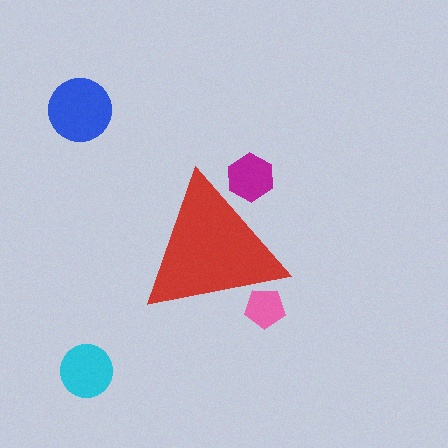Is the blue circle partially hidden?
No, the blue circle is fully visible.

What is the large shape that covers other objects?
A red triangle.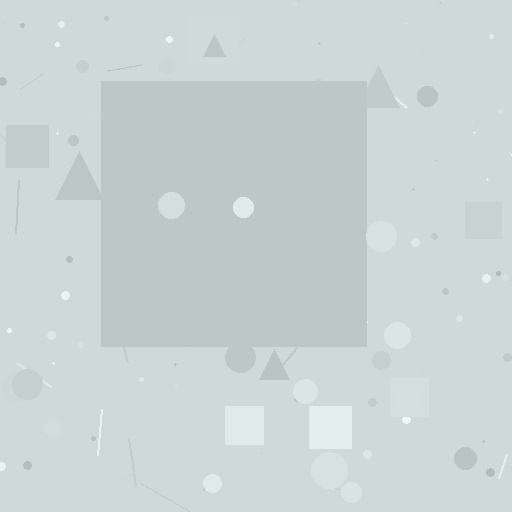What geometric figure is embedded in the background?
A square is embedded in the background.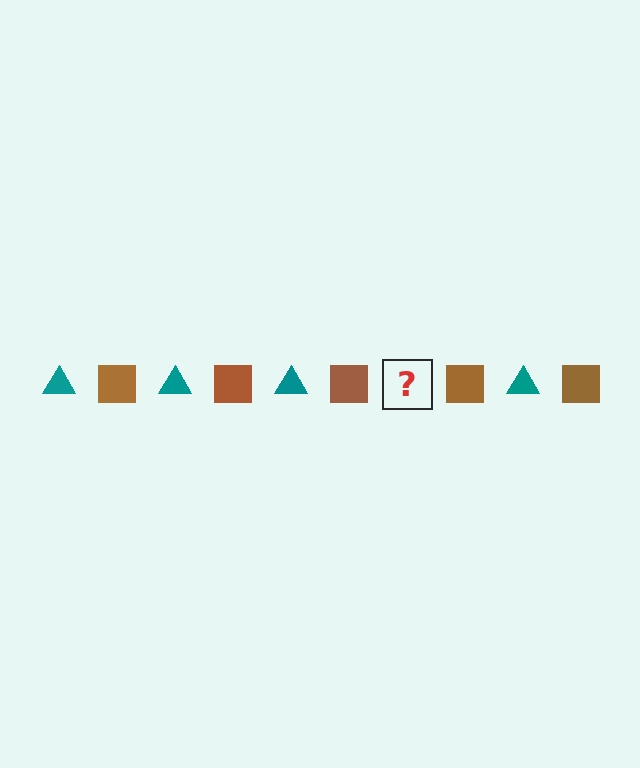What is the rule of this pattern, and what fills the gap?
The rule is that the pattern alternates between teal triangle and brown square. The gap should be filled with a teal triangle.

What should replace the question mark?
The question mark should be replaced with a teal triangle.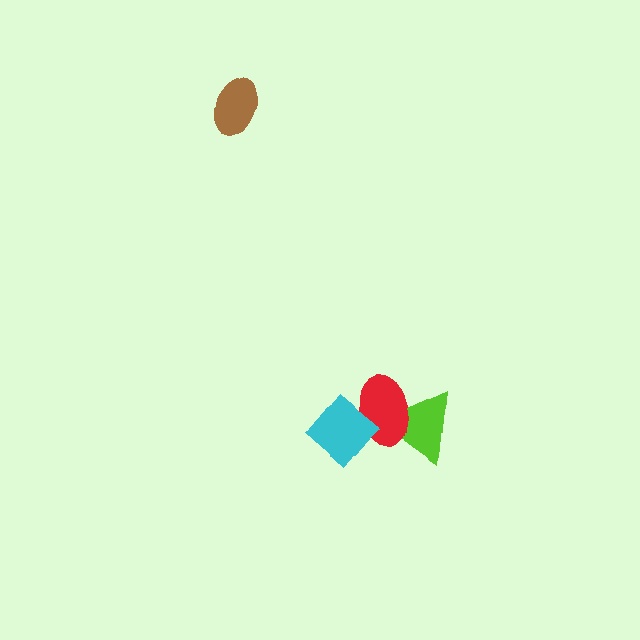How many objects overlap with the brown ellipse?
0 objects overlap with the brown ellipse.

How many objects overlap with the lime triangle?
1 object overlaps with the lime triangle.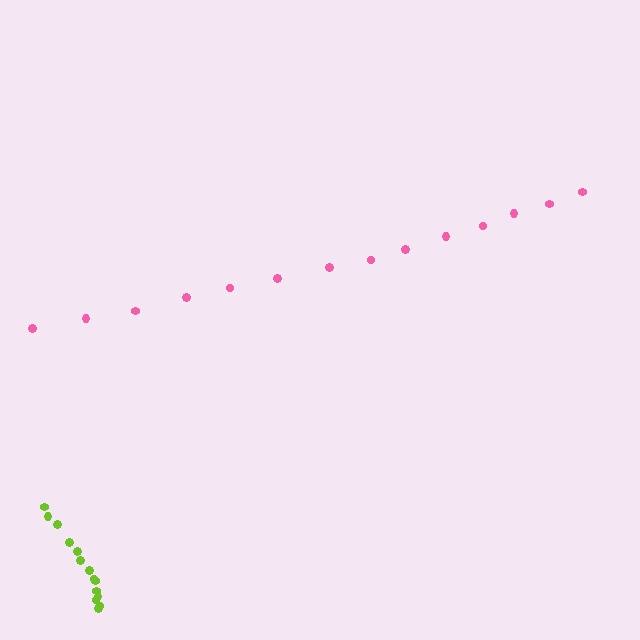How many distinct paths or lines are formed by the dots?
There are 2 distinct paths.